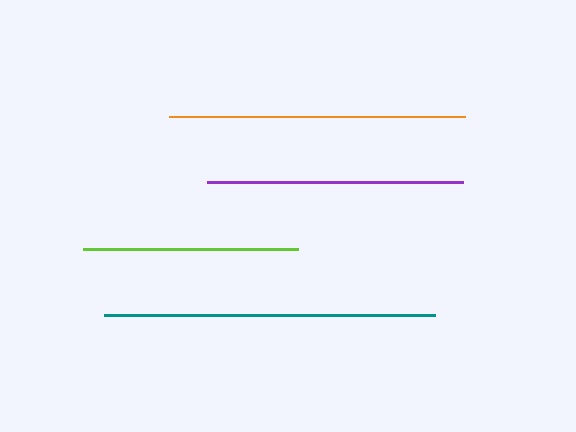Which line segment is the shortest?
The lime line is the shortest at approximately 215 pixels.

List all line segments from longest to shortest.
From longest to shortest: teal, orange, purple, lime.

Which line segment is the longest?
The teal line is the longest at approximately 330 pixels.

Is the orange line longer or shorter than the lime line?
The orange line is longer than the lime line.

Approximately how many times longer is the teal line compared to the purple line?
The teal line is approximately 1.3 times the length of the purple line.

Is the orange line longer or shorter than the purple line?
The orange line is longer than the purple line.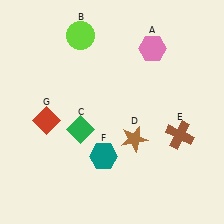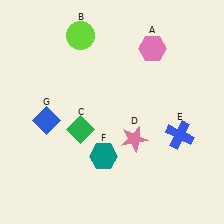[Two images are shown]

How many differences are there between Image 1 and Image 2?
There are 3 differences between the two images.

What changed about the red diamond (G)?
In Image 1, G is red. In Image 2, it changed to blue.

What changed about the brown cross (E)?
In Image 1, E is brown. In Image 2, it changed to blue.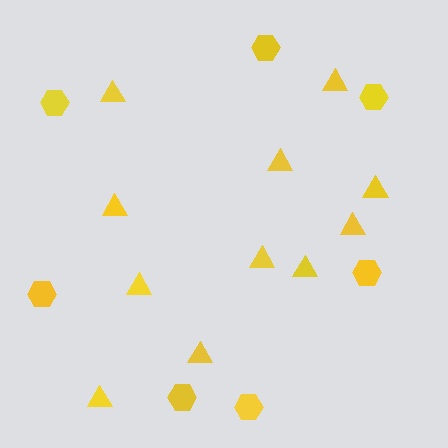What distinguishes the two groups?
There are 2 groups: one group of triangles (11) and one group of hexagons (7).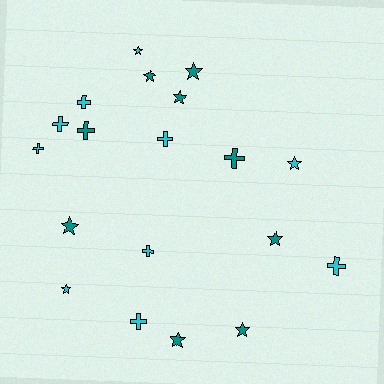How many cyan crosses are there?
There are 7 cyan crosses.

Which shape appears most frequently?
Star, with 10 objects.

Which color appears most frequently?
Cyan, with 10 objects.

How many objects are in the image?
There are 19 objects.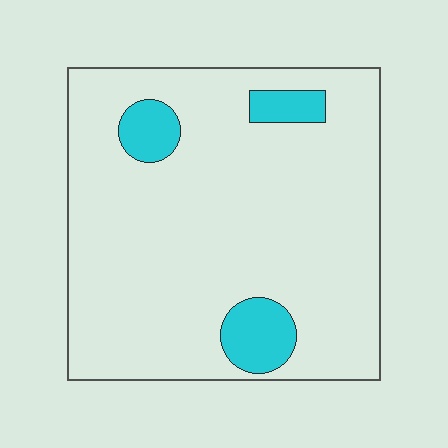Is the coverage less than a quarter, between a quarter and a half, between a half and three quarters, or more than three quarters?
Less than a quarter.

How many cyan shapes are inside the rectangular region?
3.